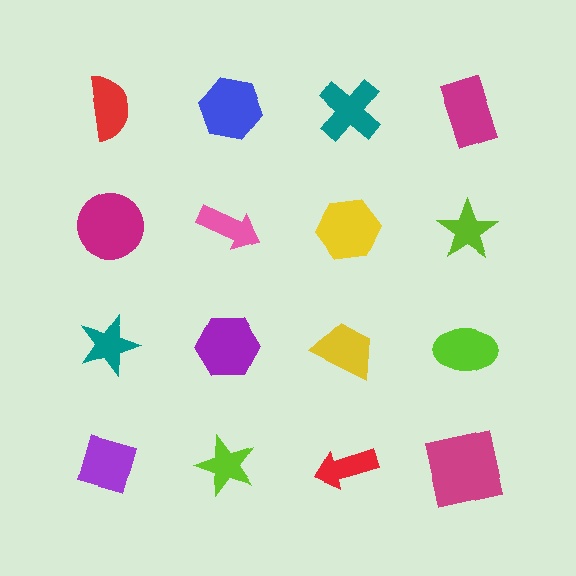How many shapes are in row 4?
4 shapes.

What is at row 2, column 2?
A pink arrow.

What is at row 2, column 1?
A magenta circle.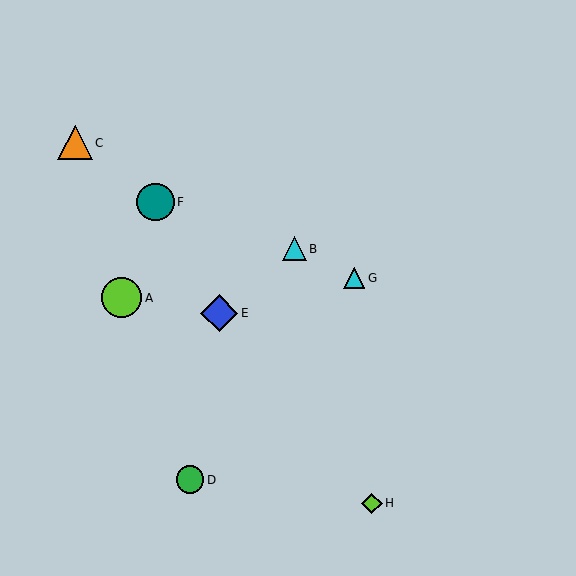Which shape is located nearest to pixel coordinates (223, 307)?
The blue diamond (labeled E) at (219, 313) is nearest to that location.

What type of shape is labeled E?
Shape E is a blue diamond.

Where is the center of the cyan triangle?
The center of the cyan triangle is at (294, 249).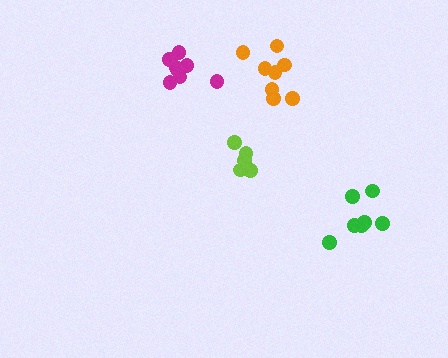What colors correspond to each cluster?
The clusters are colored: magenta, lime, orange, green.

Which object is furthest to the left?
The magenta cluster is leftmost.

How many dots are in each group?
Group 1: 8 dots, Group 2: 5 dots, Group 3: 8 dots, Group 4: 7 dots (28 total).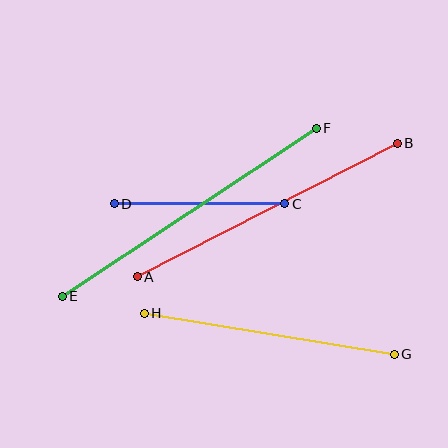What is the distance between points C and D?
The distance is approximately 170 pixels.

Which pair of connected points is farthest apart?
Points E and F are farthest apart.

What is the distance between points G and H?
The distance is approximately 253 pixels.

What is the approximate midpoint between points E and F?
The midpoint is at approximately (189, 212) pixels.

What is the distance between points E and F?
The distance is approximately 305 pixels.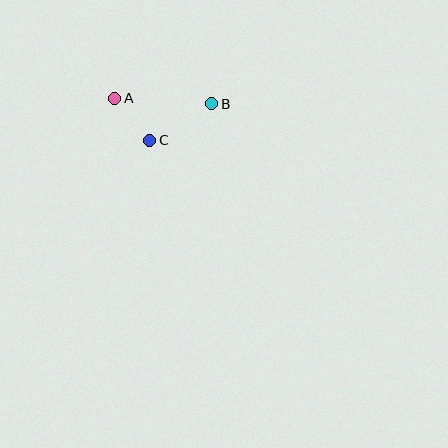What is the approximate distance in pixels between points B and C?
The distance between B and C is approximately 72 pixels.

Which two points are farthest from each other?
Points A and B are farthest from each other.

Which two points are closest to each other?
Points A and C are closest to each other.